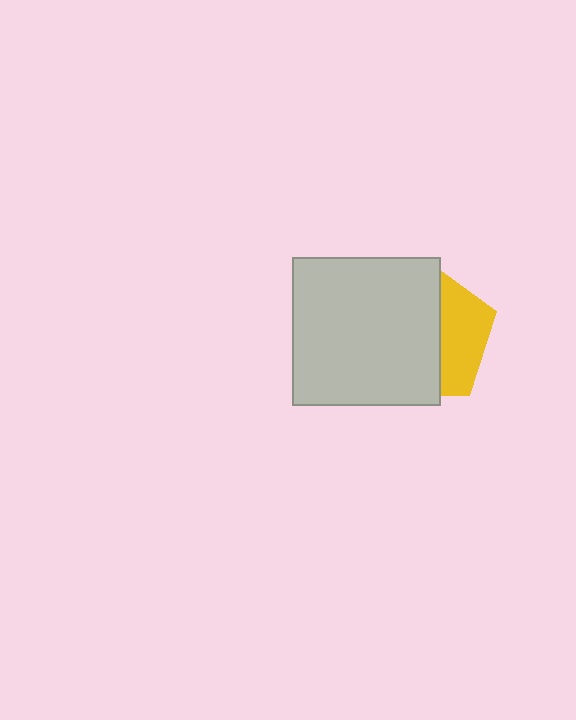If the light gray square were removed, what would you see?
You would see the complete yellow pentagon.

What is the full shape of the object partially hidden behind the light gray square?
The partially hidden object is a yellow pentagon.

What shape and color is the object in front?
The object in front is a light gray square.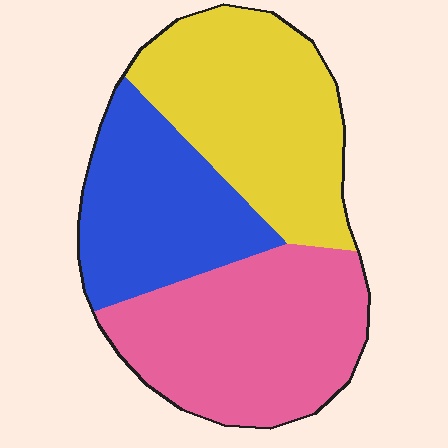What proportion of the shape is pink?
Pink covers roughly 35% of the shape.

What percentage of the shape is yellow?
Yellow covers 35% of the shape.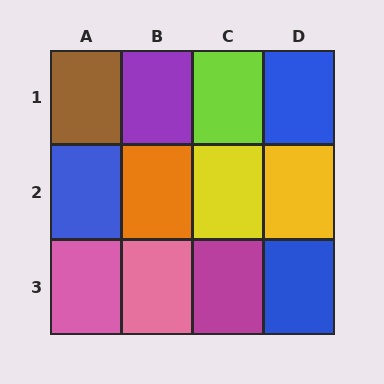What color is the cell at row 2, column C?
Yellow.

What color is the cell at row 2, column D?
Yellow.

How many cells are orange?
1 cell is orange.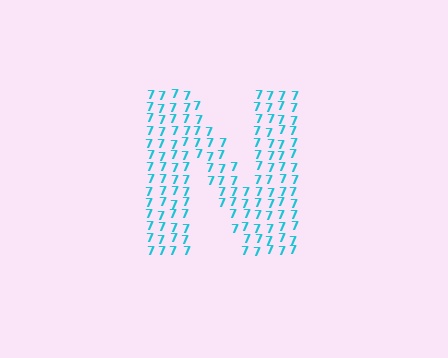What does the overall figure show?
The overall figure shows the letter N.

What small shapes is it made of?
It is made of small digit 7's.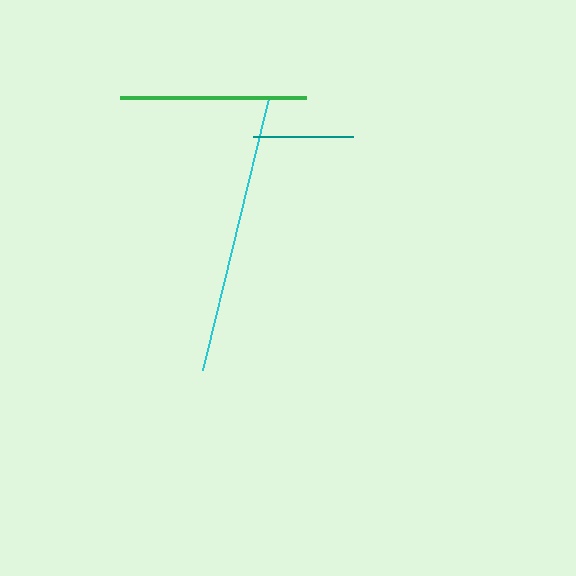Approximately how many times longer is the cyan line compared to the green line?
The cyan line is approximately 1.5 times the length of the green line.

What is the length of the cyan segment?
The cyan segment is approximately 279 pixels long.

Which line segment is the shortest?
The teal line is the shortest at approximately 100 pixels.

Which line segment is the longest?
The cyan line is the longest at approximately 279 pixels.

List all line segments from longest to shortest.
From longest to shortest: cyan, green, teal.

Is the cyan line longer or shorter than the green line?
The cyan line is longer than the green line.